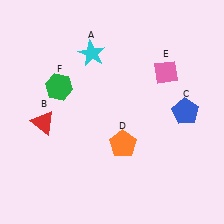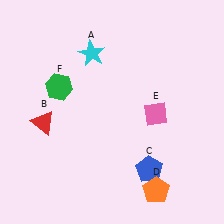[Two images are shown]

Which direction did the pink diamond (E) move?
The pink diamond (E) moved down.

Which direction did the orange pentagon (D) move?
The orange pentagon (D) moved down.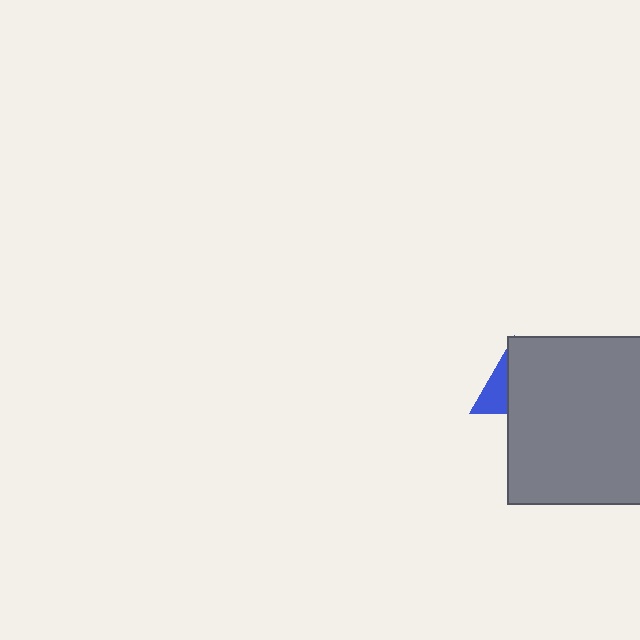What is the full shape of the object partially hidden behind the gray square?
The partially hidden object is a blue triangle.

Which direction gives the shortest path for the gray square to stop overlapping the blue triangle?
Moving right gives the shortest separation.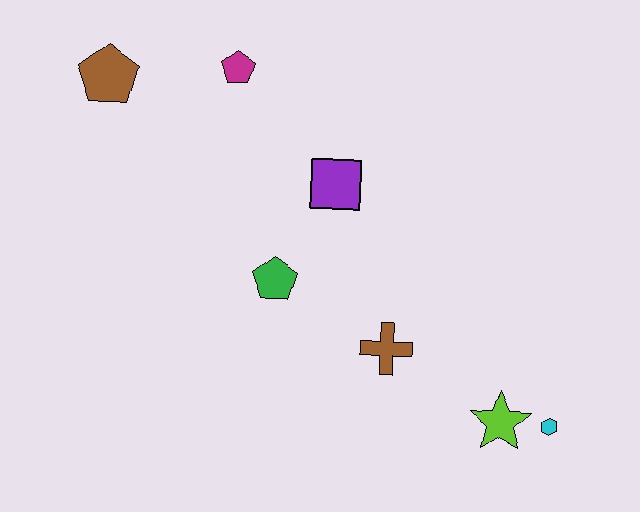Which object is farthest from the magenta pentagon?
The cyan hexagon is farthest from the magenta pentagon.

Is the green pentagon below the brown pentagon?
Yes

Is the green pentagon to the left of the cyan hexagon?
Yes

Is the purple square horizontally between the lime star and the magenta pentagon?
Yes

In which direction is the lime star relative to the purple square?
The lime star is below the purple square.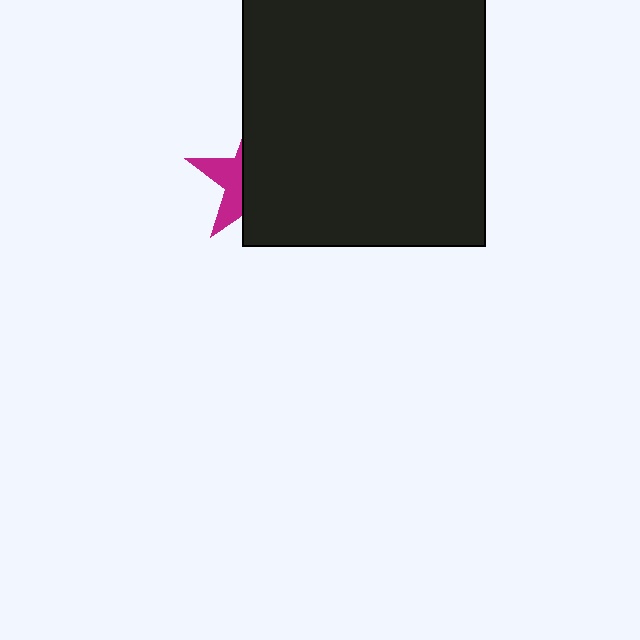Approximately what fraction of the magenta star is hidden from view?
Roughly 66% of the magenta star is hidden behind the black rectangle.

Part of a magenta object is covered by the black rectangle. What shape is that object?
It is a star.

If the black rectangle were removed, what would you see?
You would see the complete magenta star.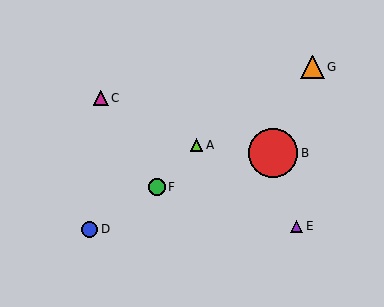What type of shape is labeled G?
Shape G is an orange triangle.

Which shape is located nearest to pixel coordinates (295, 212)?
The purple triangle (labeled E) at (297, 226) is nearest to that location.